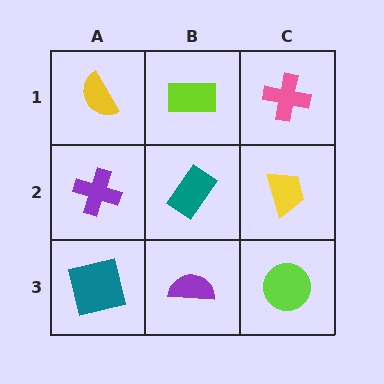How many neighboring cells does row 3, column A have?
2.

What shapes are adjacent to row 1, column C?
A yellow trapezoid (row 2, column C), a lime rectangle (row 1, column B).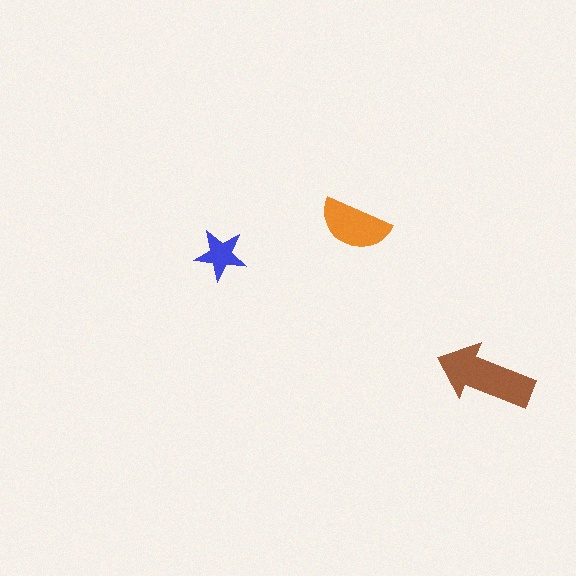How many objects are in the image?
There are 3 objects in the image.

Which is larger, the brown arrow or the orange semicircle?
The brown arrow.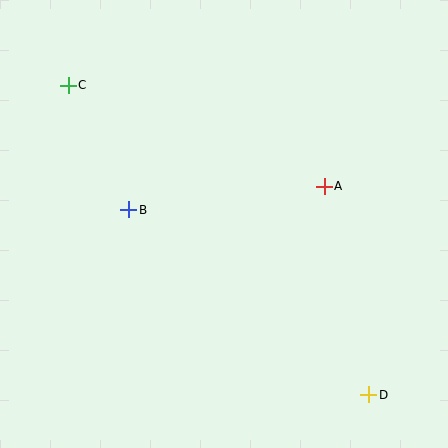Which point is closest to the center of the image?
Point B at (129, 210) is closest to the center.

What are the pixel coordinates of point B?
Point B is at (129, 210).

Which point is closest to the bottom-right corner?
Point D is closest to the bottom-right corner.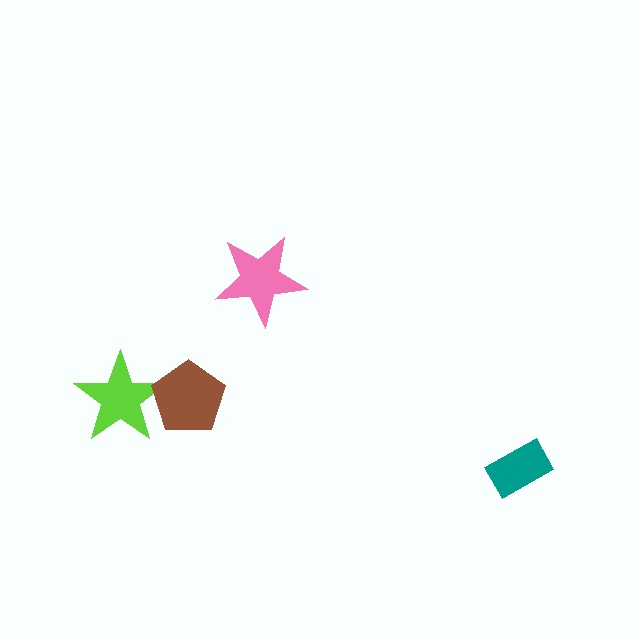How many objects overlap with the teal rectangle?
0 objects overlap with the teal rectangle.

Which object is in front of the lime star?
The brown pentagon is in front of the lime star.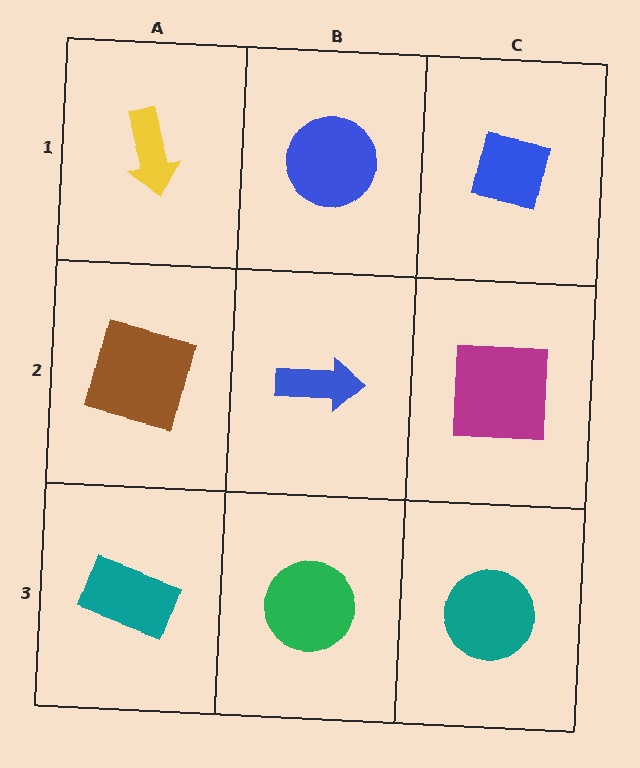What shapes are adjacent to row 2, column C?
A blue square (row 1, column C), a teal circle (row 3, column C), a blue arrow (row 2, column B).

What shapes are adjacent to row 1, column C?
A magenta square (row 2, column C), a blue circle (row 1, column B).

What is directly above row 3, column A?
A brown square.